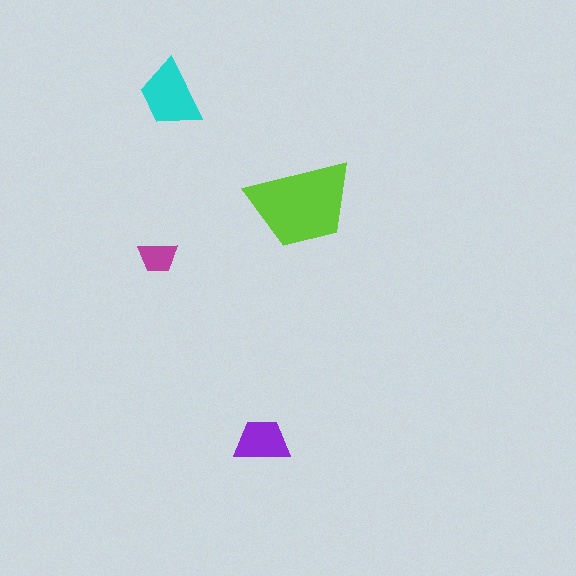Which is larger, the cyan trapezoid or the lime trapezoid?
The lime one.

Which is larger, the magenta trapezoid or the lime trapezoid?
The lime one.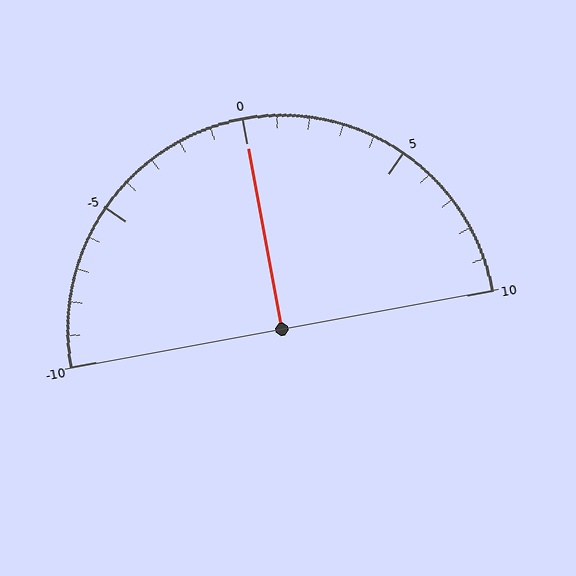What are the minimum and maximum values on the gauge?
The gauge ranges from -10 to 10.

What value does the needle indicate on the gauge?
The needle indicates approximately 0.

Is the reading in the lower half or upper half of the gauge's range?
The reading is in the upper half of the range (-10 to 10).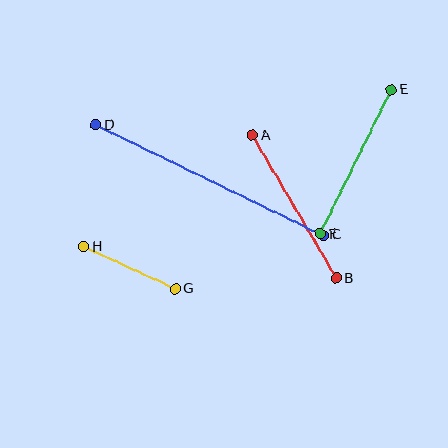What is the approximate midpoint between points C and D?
The midpoint is at approximately (210, 180) pixels.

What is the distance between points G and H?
The distance is approximately 101 pixels.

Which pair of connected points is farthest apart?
Points C and D are farthest apart.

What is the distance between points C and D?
The distance is approximately 253 pixels.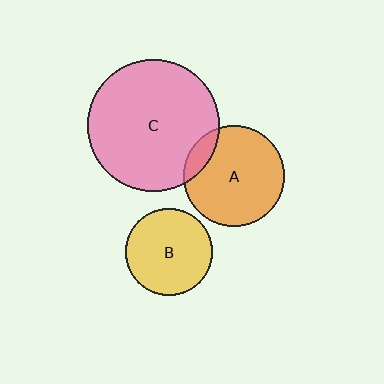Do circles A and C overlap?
Yes.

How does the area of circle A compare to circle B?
Approximately 1.4 times.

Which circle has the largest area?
Circle C (pink).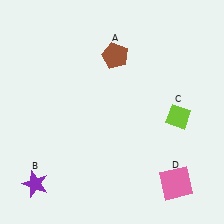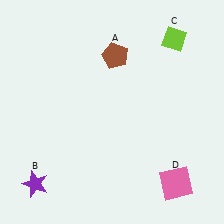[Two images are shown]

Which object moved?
The lime diamond (C) moved up.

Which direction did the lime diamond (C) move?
The lime diamond (C) moved up.